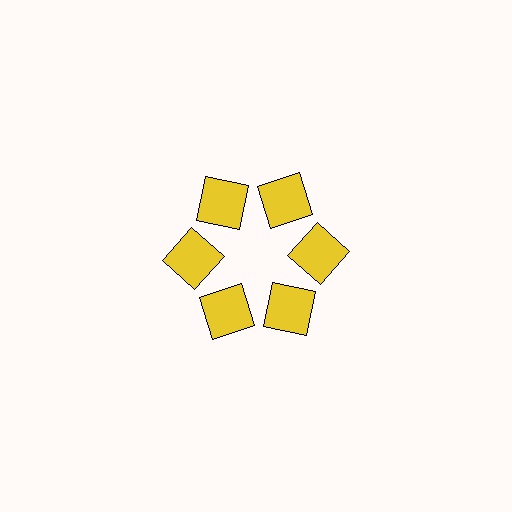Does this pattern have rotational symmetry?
Yes, this pattern has 6-fold rotational symmetry. It looks the same after rotating 60 degrees around the center.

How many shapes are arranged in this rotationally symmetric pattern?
There are 6 shapes, arranged in 6 groups of 1.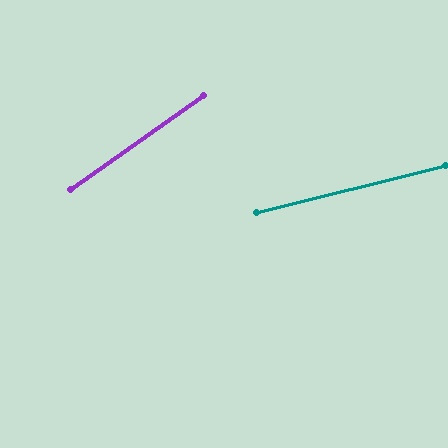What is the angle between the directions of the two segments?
Approximately 22 degrees.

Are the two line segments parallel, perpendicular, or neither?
Neither parallel nor perpendicular — they differ by about 22°.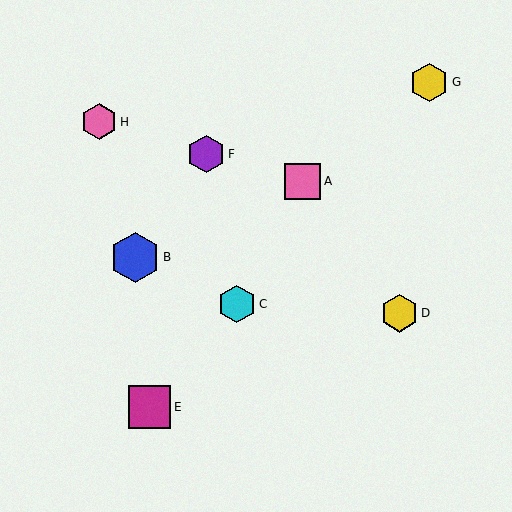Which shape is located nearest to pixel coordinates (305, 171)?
The pink square (labeled A) at (302, 181) is nearest to that location.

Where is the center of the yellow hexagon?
The center of the yellow hexagon is at (429, 82).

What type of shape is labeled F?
Shape F is a purple hexagon.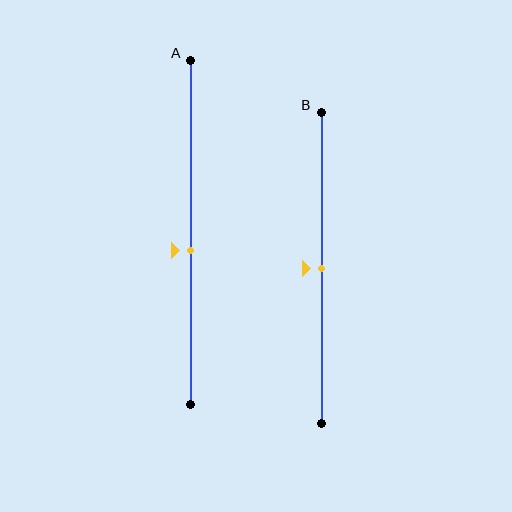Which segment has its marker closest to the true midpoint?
Segment B has its marker closest to the true midpoint.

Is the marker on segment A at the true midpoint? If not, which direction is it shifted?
No, the marker on segment A is shifted downward by about 5% of the segment length.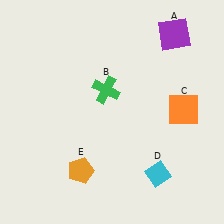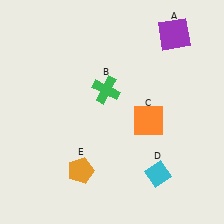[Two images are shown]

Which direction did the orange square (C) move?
The orange square (C) moved left.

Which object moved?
The orange square (C) moved left.